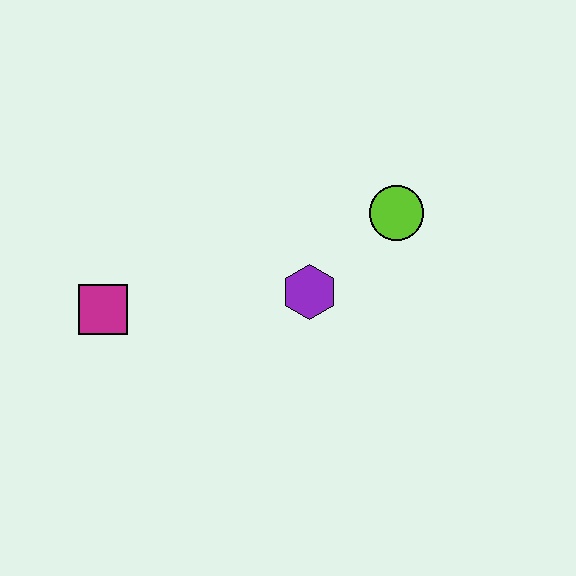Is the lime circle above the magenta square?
Yes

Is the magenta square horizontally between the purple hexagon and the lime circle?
No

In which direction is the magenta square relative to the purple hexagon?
The magenta square is to the left of the purple hexagon.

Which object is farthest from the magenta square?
The lime circle is farthest from the magenta square.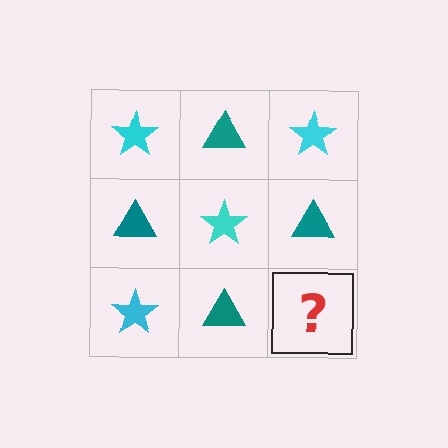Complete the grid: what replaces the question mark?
The question mark should be replaced with a cyan star.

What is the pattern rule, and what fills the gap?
The rule is that it alternates cyan star and teal triangle in a checkerboard pattern. The gap should be filled with a cyan star.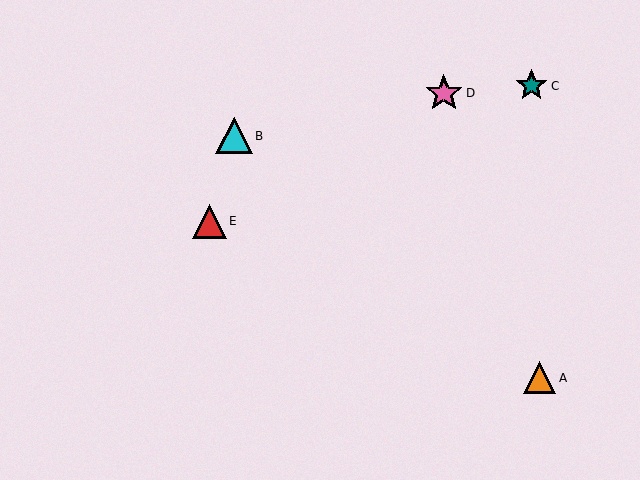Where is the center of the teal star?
The center of the teal star is at (532, 86).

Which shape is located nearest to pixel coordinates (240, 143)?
The cyan triangle (labeled B) at (234, 136) is nearest to that location.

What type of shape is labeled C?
Shape C is a teal star.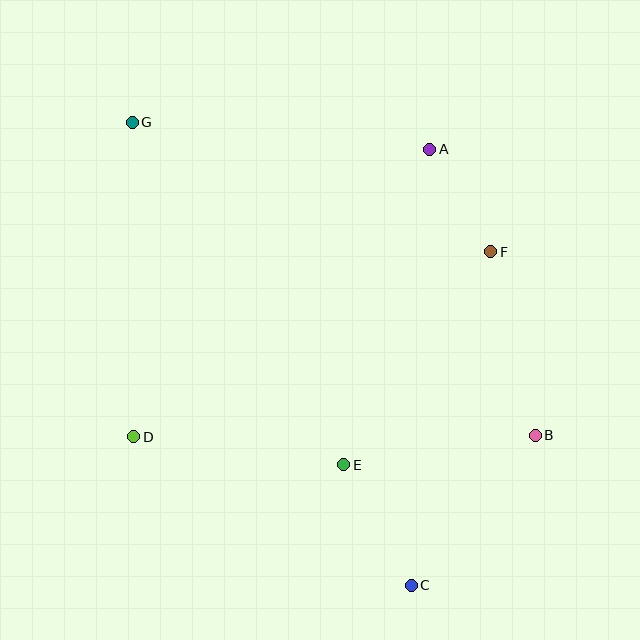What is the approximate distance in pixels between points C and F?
The distance between C and F is approximately 343 pixels.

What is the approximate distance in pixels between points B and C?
The distance between B and C is approximately 195 pixels.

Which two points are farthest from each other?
Points C and G are farthest from each other.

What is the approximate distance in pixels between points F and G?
The distance between F and G is approximately 381 pixels.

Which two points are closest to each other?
Points A and F are closest to each other.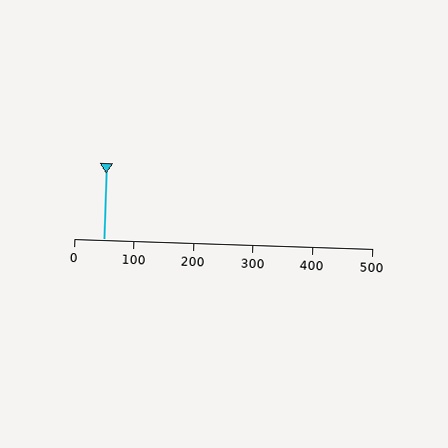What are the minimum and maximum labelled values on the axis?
The axis runs from 0 to 500.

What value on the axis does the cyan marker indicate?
The marker indicates approximately 50.